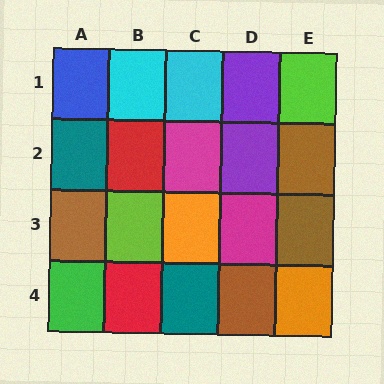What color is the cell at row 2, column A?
Teal.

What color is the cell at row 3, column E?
Brown.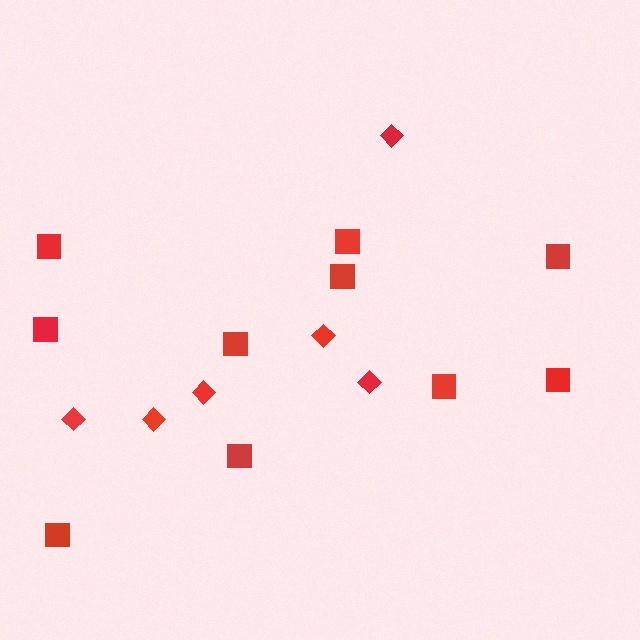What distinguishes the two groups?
There are 2 groups: one group of squares (10) and one group of diamonds (6).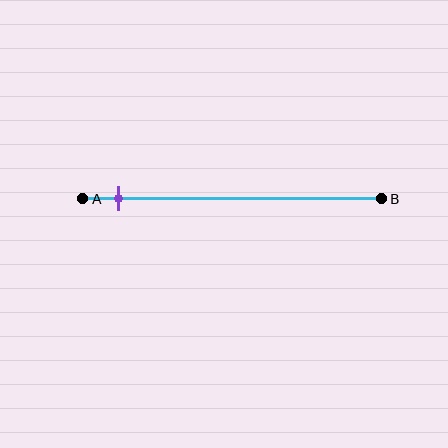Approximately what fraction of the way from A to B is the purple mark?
The purple mark is approximately 10% of the way from A to B.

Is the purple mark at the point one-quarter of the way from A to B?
No, the mark is at about 10% from A, not at the 25% one-quarter point.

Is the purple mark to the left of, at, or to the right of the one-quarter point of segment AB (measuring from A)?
The purple mark is to the left of the one-quarter point of segment AB.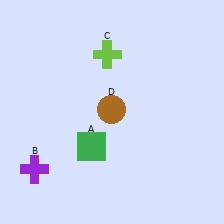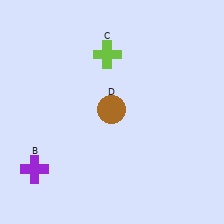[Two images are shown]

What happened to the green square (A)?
The green square (A) was removed in Image 2. It was in the bottom-left area of Image 1.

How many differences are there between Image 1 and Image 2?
There is 1 difference between the two images.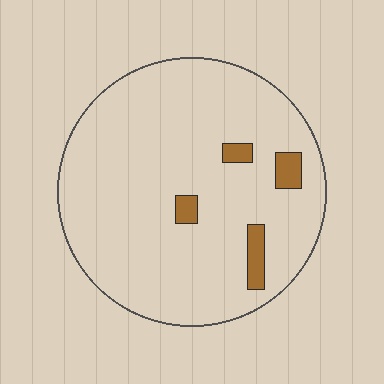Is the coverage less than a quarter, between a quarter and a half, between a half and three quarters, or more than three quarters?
Less than a quarter.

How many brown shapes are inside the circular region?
4.